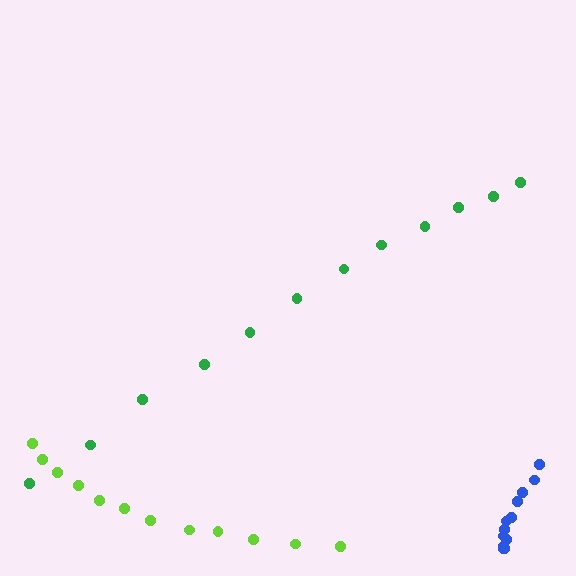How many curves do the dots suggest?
There are 3 distinct paths.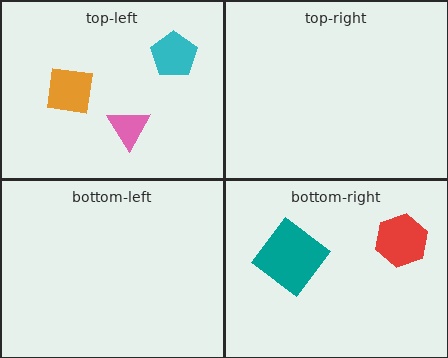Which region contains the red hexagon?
The bottom-right region.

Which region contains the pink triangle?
The top-left region.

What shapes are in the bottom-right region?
The teal diamond, the red hexagon.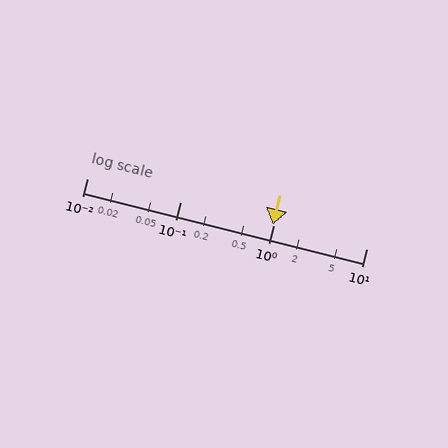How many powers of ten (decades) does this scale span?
The scale spans 3 decades, from 0.01 to 10.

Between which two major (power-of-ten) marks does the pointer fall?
The pointer is between 0.1 and 1.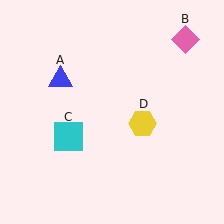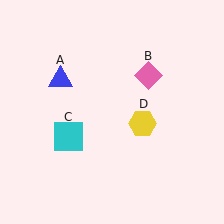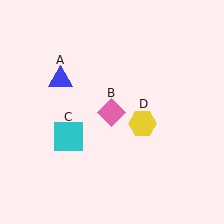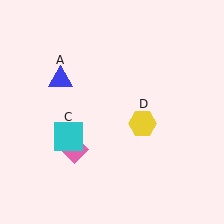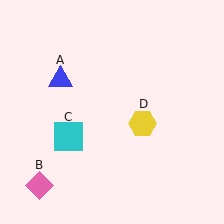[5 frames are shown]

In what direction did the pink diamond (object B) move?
The pink diamond (object B) moved down and to the left.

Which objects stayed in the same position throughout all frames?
Blue triangle (object A) and cyan square (object C) and yellow hexagon (object D) remained stationary.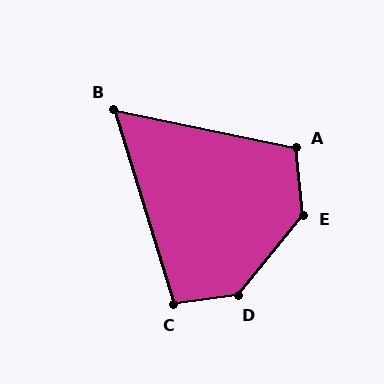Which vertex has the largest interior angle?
D, at approximately 136 degrees.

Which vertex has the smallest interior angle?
B, at approximately 61 degrees.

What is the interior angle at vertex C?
Approximately 100 degrees (obtuse).